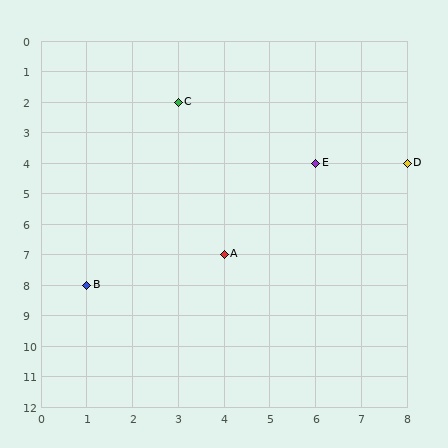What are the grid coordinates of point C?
Point C is at grid coordinates (3, 2).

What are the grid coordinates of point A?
Point A is at grid coordinates (4, 7).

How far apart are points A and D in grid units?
Points A and D are 4 columns and 3 rows apart (about 5.0 grid units diagonally).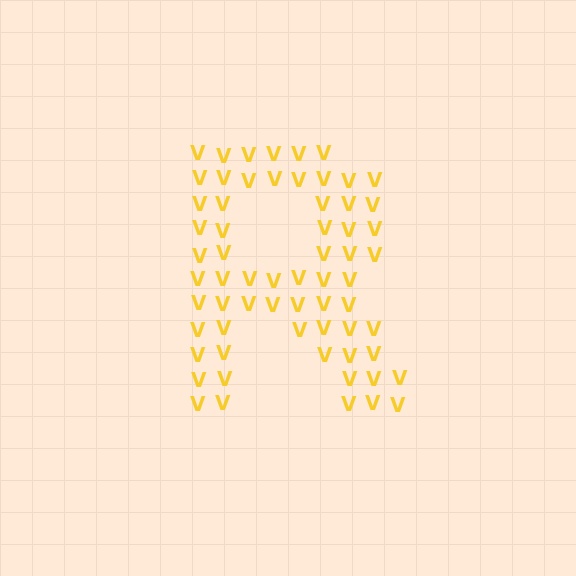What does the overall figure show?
The overall figure shows the letter R.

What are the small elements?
The small elements are letter V's.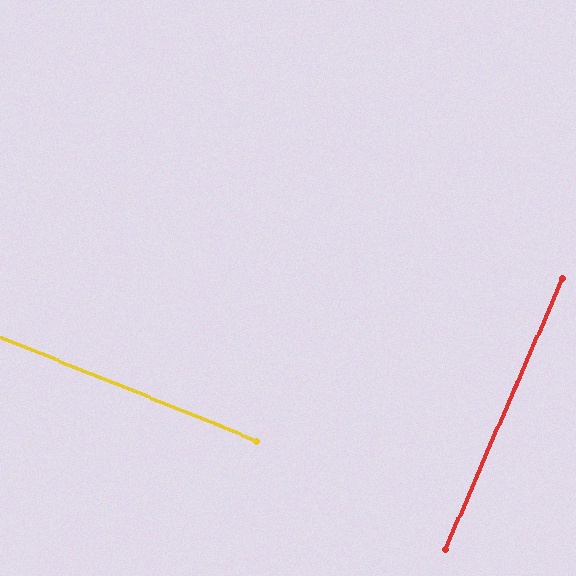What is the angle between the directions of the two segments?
Approximately 89 degrees.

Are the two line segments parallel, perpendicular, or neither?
Perpendicular — they meet at approximately 89°.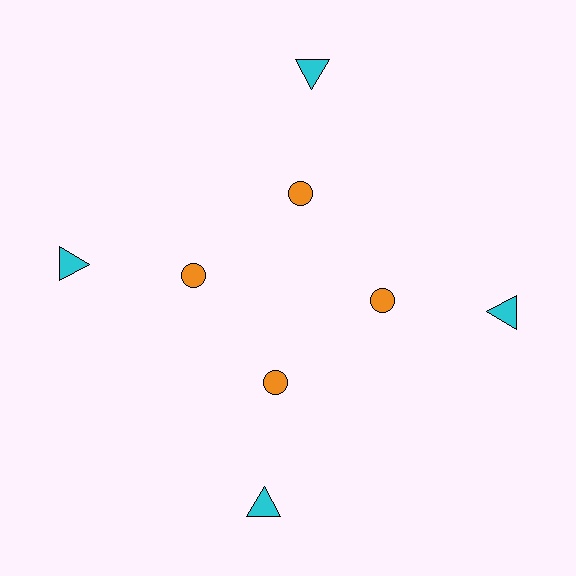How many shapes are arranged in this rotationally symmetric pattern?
There are 8 shapes, arranged in 4 groups of 2.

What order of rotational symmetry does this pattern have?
This pattern has 4-fold rotational symmetry.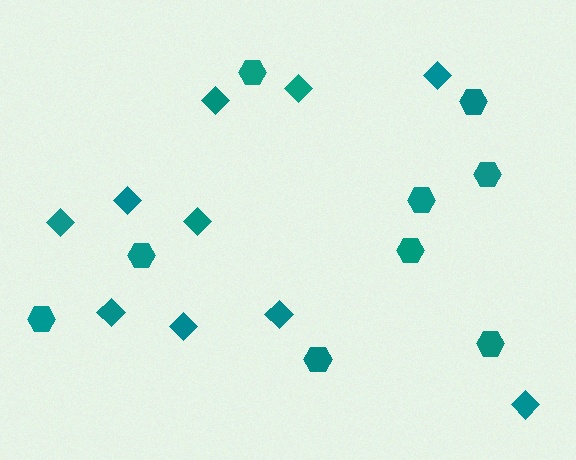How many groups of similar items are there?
There are 2 groups: one group of hexagons (9) and one group of diamonds (10).